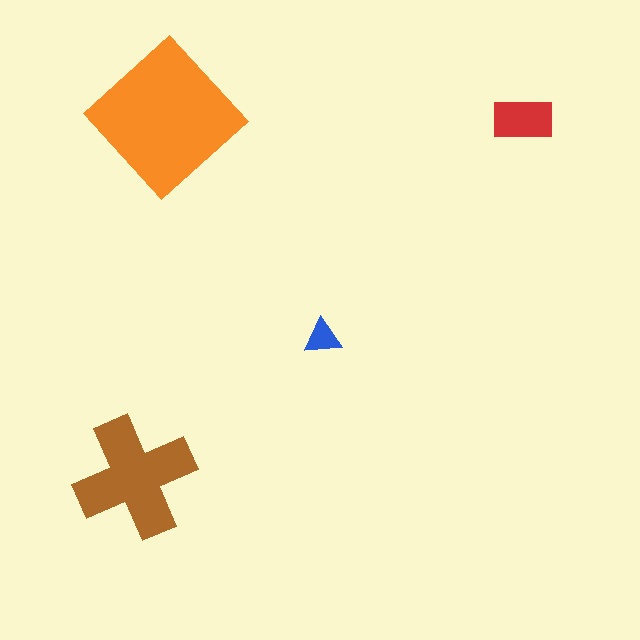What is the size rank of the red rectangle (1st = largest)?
3rd.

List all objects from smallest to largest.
The blue triangle, the red rectangle, the brown cross, the orange diamond.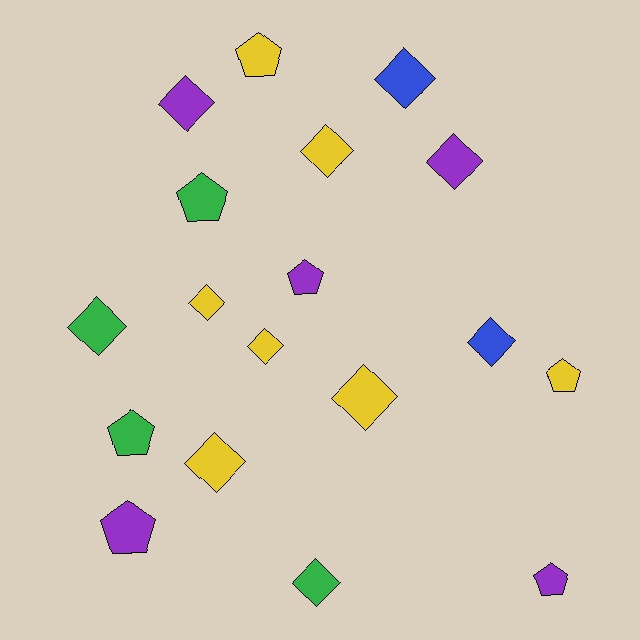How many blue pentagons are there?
There are no blue pentagons.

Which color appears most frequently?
Yellow, with 7 objects.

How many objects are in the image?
There are 18 objects.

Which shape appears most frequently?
Diamond, with 11 objects.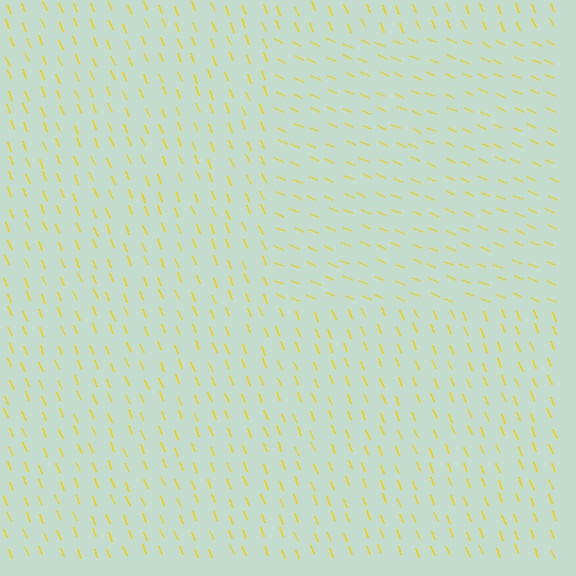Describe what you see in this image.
The image is filled with small yellow line segments. A rectangle region in the image has lines oriented differently from the surrounding lines, creating a visible texture boundary.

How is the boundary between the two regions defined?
The boundary is defined purely by a change in line orientation (approximately 45 degrees difference). All lines are the same color and thickness.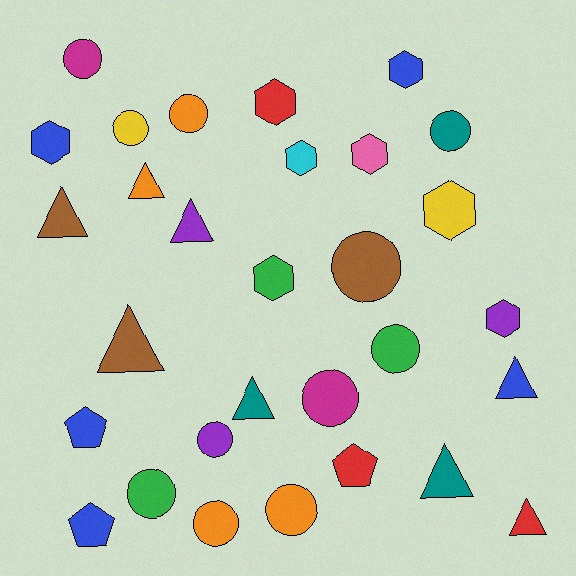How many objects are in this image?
There are 30 objects.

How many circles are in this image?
There are 11 circles.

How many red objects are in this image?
There are 3 red objects.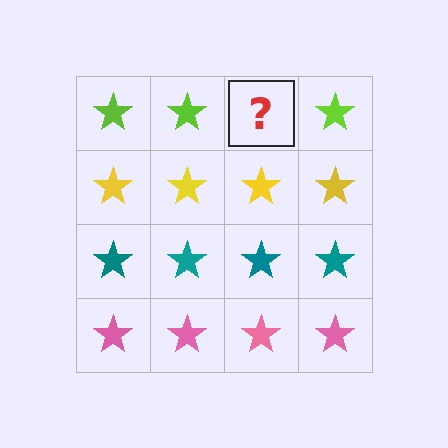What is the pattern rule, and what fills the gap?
The rule is that each row has a consistent color. The gap should be filled with a lime star.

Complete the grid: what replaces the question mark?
The question mark should be replaced with a lime star.